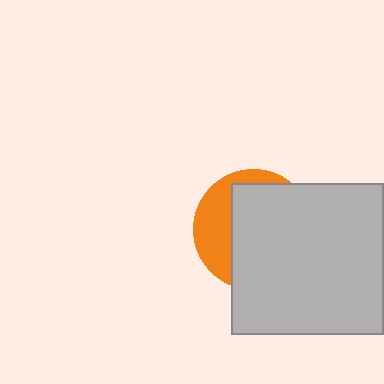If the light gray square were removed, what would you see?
You would see the complete orange circle.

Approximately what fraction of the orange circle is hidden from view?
Roughly 67% of the orange circle is hidden behind the light gray square.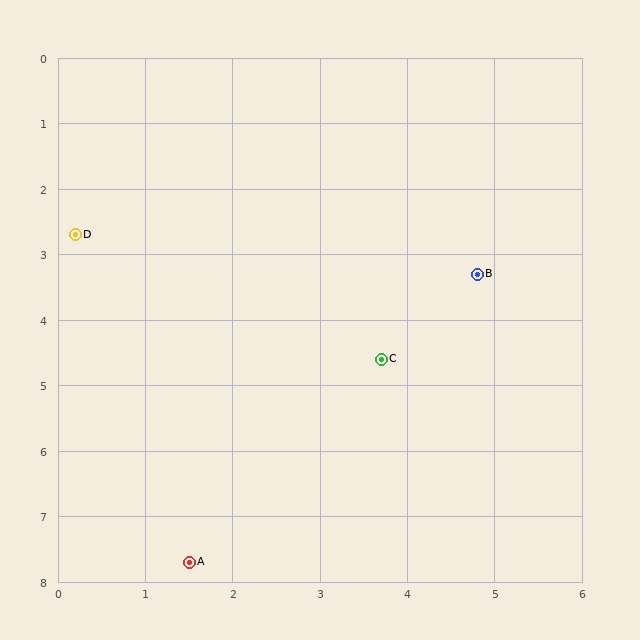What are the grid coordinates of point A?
Point A is at approximately (1.5, 7.7).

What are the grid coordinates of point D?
Point D is at approximately (0.2, 2.7).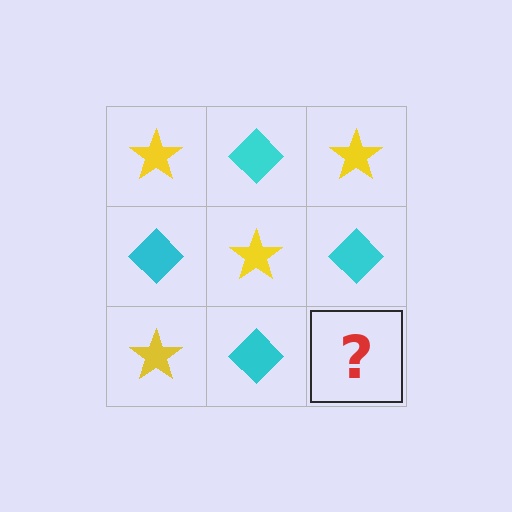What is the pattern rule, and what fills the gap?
The rule is that it alternates yellow star and cyan diamond in a checkerboard pattern. The gap should be filled with a yellow star.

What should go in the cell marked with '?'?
The missing cell should contain a yellow star.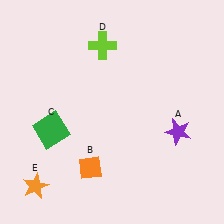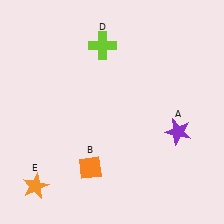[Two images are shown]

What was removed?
The green square (C) was removed in Image 2.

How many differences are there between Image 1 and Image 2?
There is 1 difference between the two images.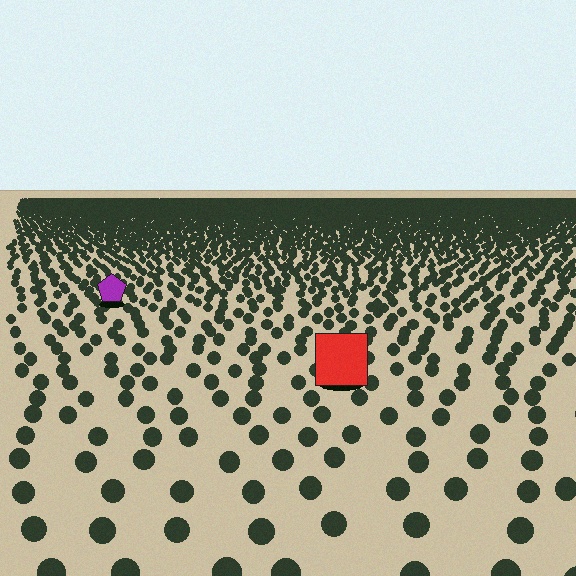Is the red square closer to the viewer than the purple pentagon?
Yes. The red square is closer — you can tell from the texture gradient: the ground texture is coarser near it.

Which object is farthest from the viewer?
The purple pentagon is farthest from the viewer. It appears smaller and the ground texture around it is denser.